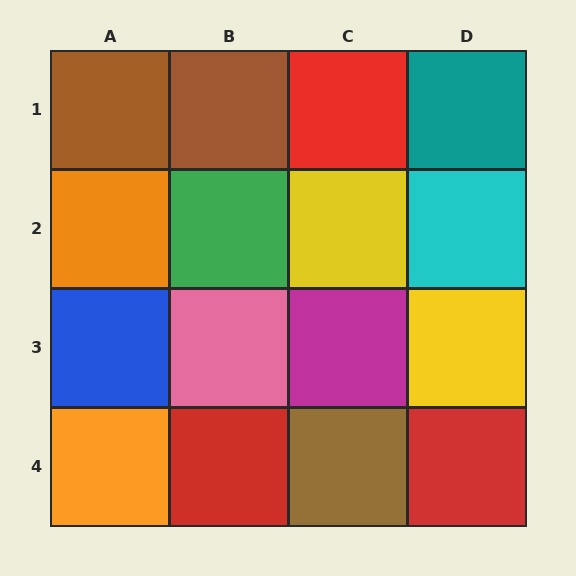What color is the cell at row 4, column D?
Red.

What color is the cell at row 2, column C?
Yellow.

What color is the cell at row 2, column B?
Green.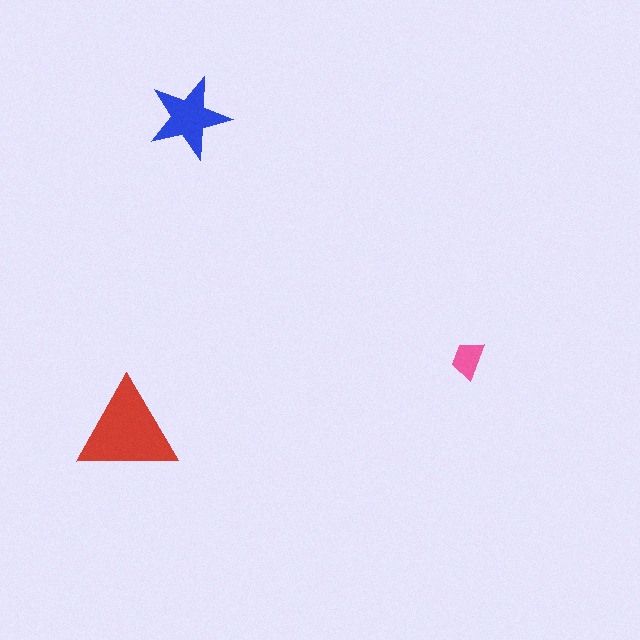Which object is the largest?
The red triangle.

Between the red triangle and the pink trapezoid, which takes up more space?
The red triangle.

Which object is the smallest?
The pink trapezoid.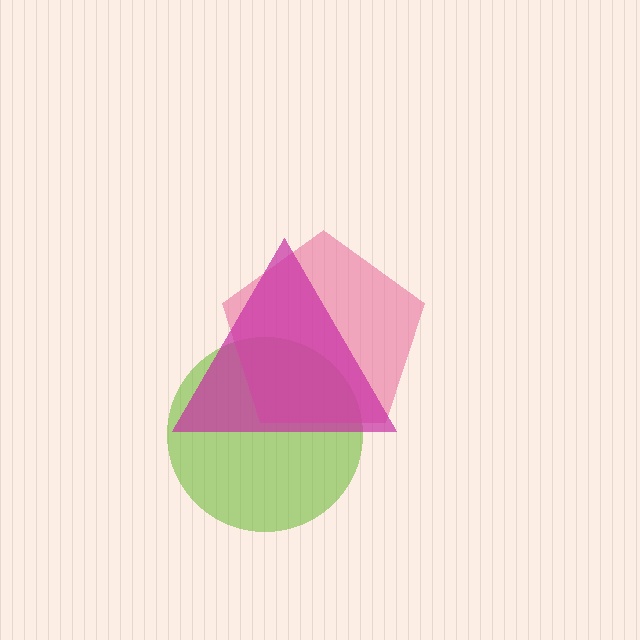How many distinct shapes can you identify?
There are 3 distinct shapes: a lime circle, a pink pentagon, a magenta triangle.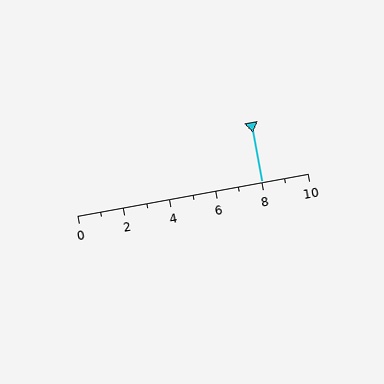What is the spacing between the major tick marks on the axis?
The major ticks are spaced 2 apart.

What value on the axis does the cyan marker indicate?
The marker indicates approximately 8.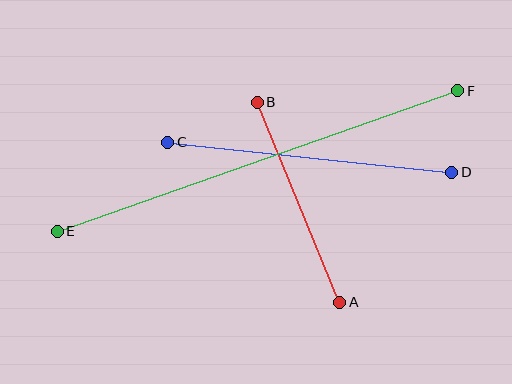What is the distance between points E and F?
The distance is approximately 425 pixels.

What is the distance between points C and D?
The distance is approximately 286 pixels.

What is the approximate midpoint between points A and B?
The midpoint is at approximately (298, 202) pixels.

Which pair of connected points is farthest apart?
Points E and F are farthest apart.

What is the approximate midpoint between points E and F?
The midpoint is at approximately (257, 161) pixels.